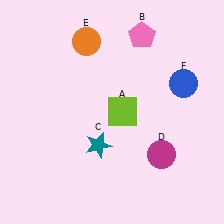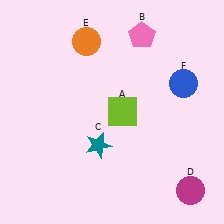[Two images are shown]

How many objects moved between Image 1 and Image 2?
1 object moved between the two images.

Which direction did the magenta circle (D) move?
The magenta circle (D) moved down.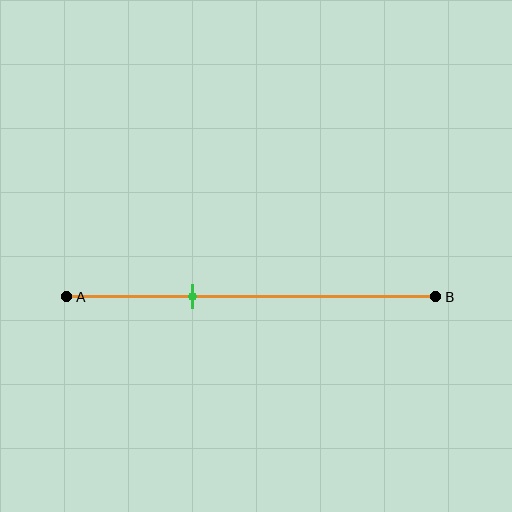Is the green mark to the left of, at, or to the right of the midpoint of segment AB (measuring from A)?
The green mark is to the left of the midpoint of segment AB.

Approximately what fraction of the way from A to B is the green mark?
The green mark is approximately 35% of the way from A to B.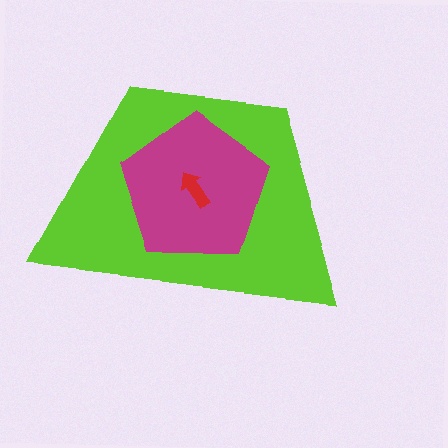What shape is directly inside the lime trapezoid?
The magenta pentagon.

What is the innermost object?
The red arrow.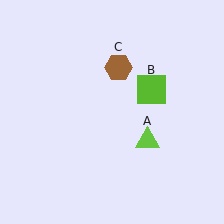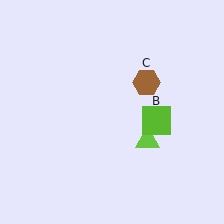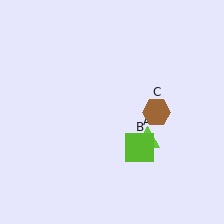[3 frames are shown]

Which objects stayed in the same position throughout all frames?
Lime triangle (object A) remained stationary.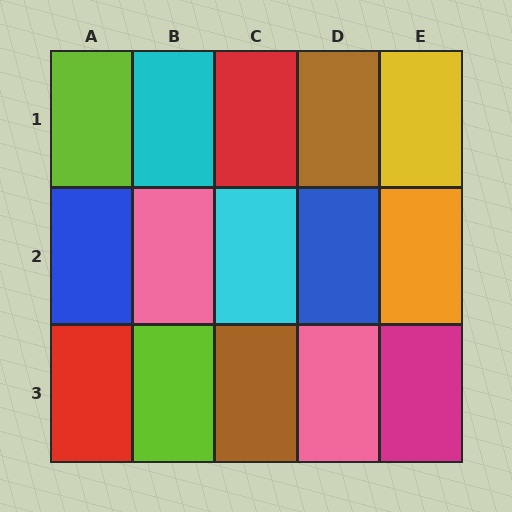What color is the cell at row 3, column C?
Brown.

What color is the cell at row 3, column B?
Lime.